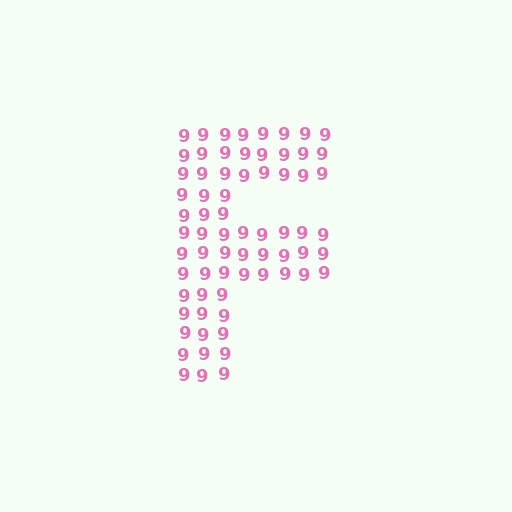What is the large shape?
The large shape is the letter F.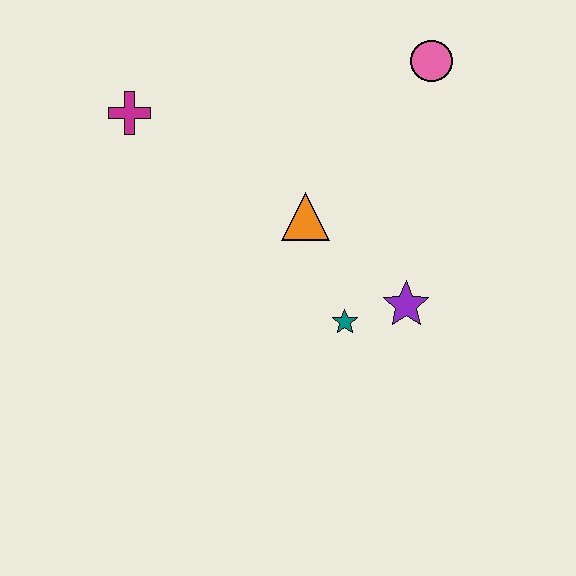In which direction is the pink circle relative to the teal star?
The pink circle is above the teal star.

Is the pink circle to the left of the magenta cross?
No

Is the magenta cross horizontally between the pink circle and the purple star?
No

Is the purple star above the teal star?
Yes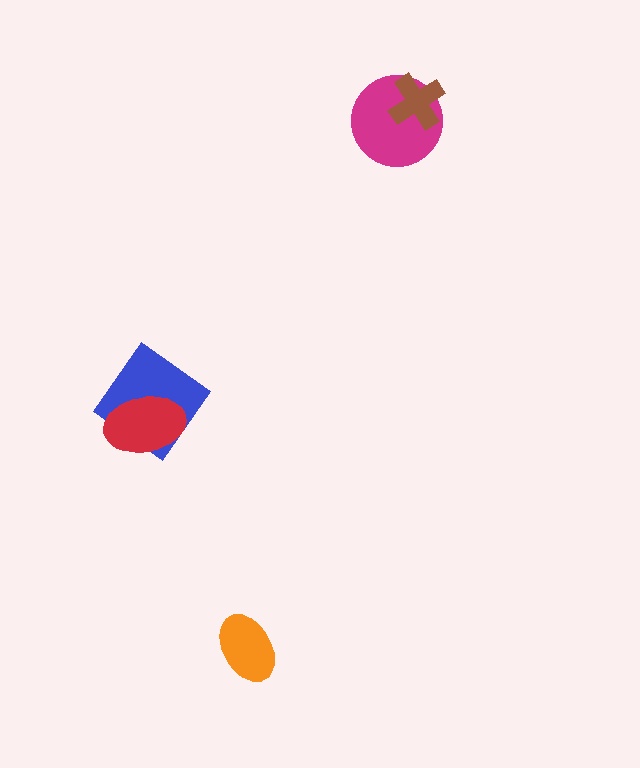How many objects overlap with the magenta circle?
1 object overlaps with the magenta circle.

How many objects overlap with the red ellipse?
1 object overlaps with the red ellipse.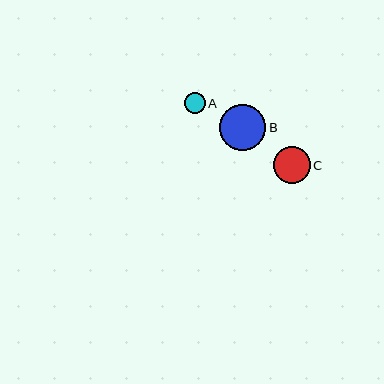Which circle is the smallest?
Circle A is the smallest with a size of approximately 21 pixels.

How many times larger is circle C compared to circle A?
Circle C is approximately 1.8 times the size of circle A.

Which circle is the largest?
Circle B is the largest with a size of approximately 46 pixels.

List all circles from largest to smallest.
From largest to smallest: B, C, A.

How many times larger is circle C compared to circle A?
Circle C is approximately 1.8 times the size of circle A.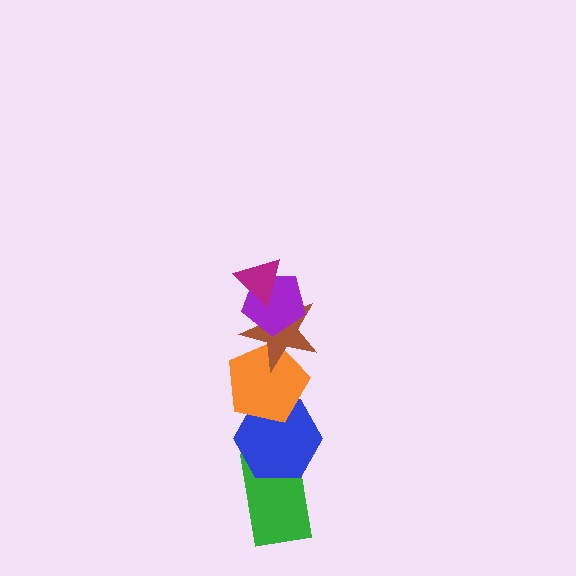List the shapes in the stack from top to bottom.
From top to bottom: the magenta triangle, the purple pentagon, the brown star, the orange pentagon, the blue hexagon, the green rectangle.